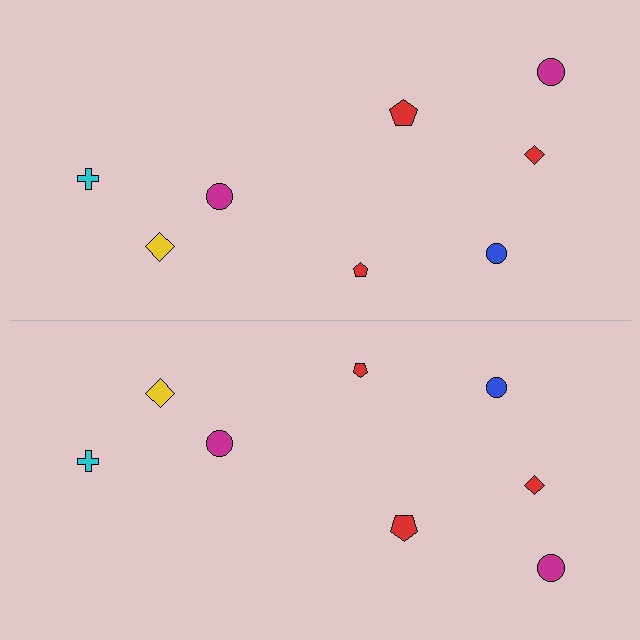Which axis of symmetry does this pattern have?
The pattern has a horizontal axis of symmetry running through the center of the image.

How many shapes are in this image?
There are 16 shapes in this image.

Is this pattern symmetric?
Yes, this pattern has bilateral (reflection) symmetry.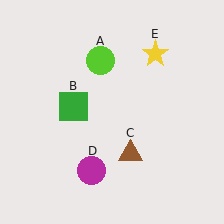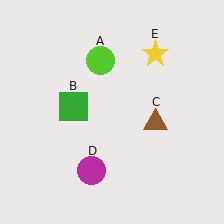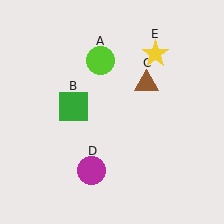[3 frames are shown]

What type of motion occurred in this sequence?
The brown triangle (object C) rotated counterclockwise around the center of the scene.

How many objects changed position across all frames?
1 object changed position: brown triangle (object C).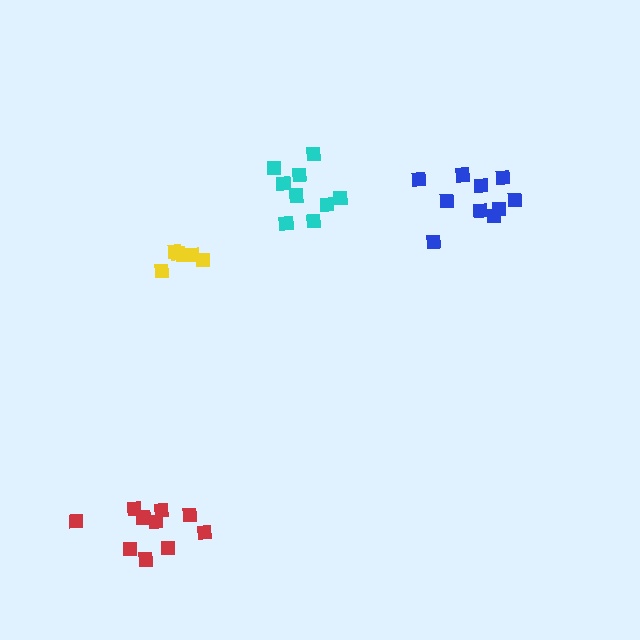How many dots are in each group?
Group 1: 9 dots, Group 2: 10 dots, Group 3: 10 dots, Group 4: 6 dots (35 total).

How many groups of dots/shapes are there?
There are 4 groups.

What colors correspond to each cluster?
The clusters are colored: cyan, red, blue, yellow.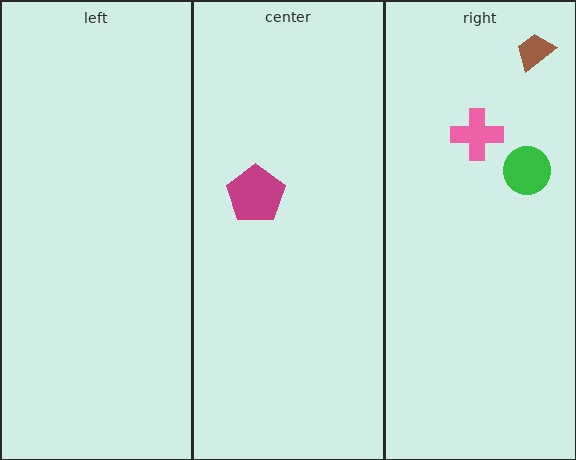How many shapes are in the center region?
1.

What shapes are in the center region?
The magenta pentagon.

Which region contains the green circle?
The right region.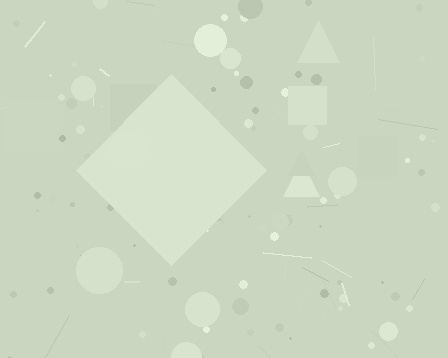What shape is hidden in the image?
A diamond is hidden in the image.